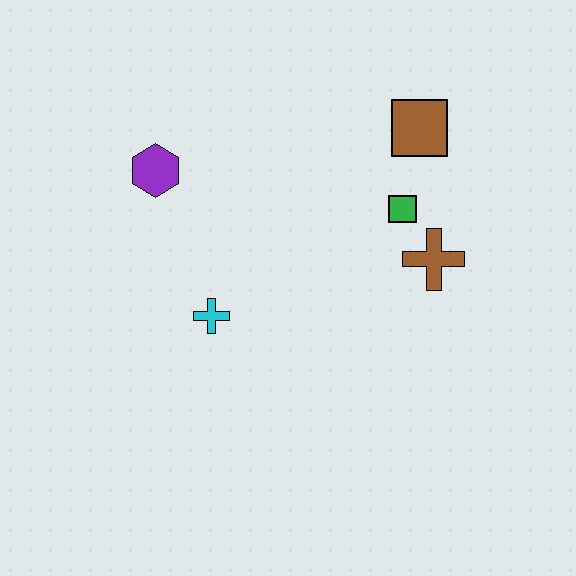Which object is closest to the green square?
The brown cross is closest to the green square.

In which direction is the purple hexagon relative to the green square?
The purple hexagon is to the left of the green square.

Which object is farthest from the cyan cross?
The brown square is farthest from the cyan cross.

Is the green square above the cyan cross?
Yes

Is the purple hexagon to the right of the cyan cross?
No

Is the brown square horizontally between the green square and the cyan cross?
No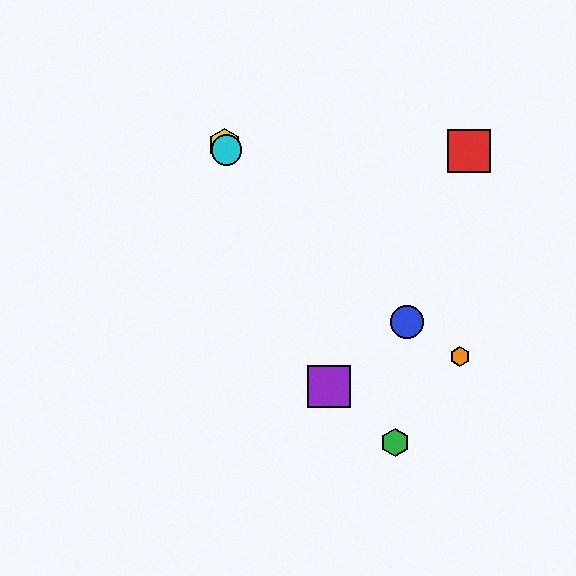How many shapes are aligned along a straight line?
3 shapes (the yellow hexagon, the purple square, the cyan circle) are aligned along a straight line.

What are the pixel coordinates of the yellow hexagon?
The yellow hexagon is at (224, 145).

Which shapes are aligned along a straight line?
The yellow hexagon, the purple square, the cyan circle are aligned along a straight line.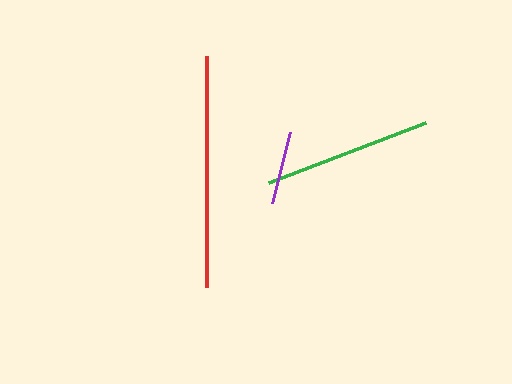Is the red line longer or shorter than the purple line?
The red line is longer than the purple line.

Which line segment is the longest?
The red line is the longest at approximately 230 pixels.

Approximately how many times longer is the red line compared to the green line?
The red line is approximately 1.4 times the length of the green line.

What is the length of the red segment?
The red segment is approximately 230 pixels long.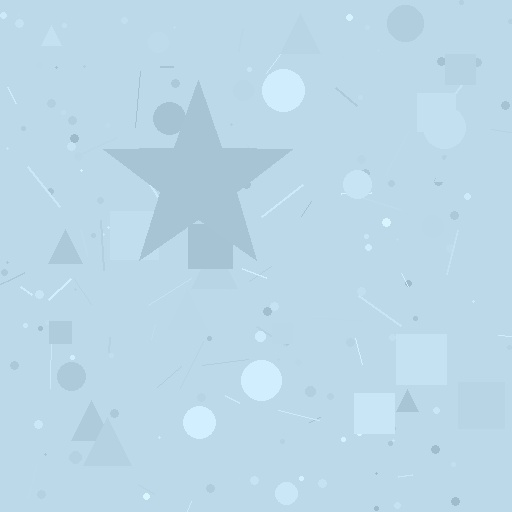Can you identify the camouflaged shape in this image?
The camouflaged shape is a star.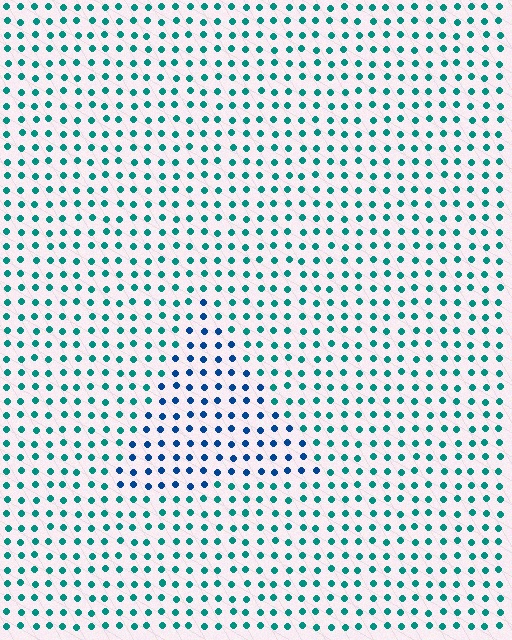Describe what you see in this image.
The image is filled with small teal elements in a uniform arrangement. A triangle-shaped region is visible where the elements are tinted to a slightly different hue, forming a subtle color boundary.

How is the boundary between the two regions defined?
The boundary is defined purely by a slight shift in hue (about 39 degrees). Spacing, size, and orientation are identical on both sides.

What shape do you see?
I see a triangle.